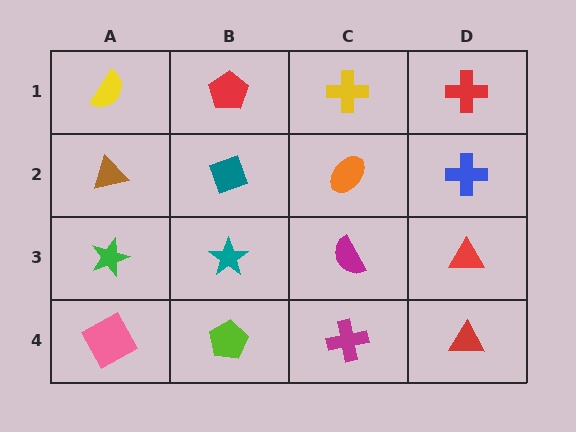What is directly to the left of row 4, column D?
A magenta cross.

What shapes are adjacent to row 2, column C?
A yellow cross (row 1, column C), a magenta semicircle (row 3, column C), a teal diamond (row 2, column B), a blue cross (row 2, column D).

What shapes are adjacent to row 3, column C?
An orange ellipse (row 2, column C), a magenta cross (row 4, column C), a teal star (row 3, column B), a red triangle (row 3, column D).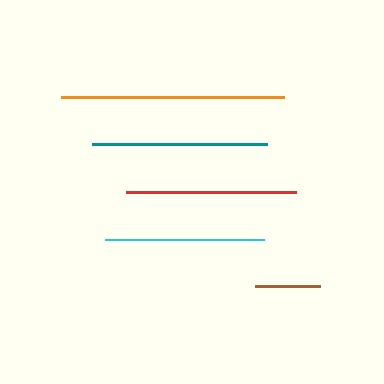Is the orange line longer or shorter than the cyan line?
The orange line is longer than the cyan line.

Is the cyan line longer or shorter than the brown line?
The cyan line is longer than the brown line.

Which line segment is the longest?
The orange line is the longest at approximately 223 pixels.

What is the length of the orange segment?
The orange segment is approximately 223 pixels long.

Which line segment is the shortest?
The brown line is the shortest at approximately 65 pixels.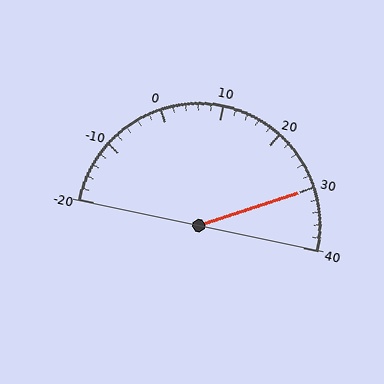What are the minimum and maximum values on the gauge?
The gauge ranges from -20 to 40.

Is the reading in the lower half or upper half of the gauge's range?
The reading is in the upper half of the range (-20 to 40).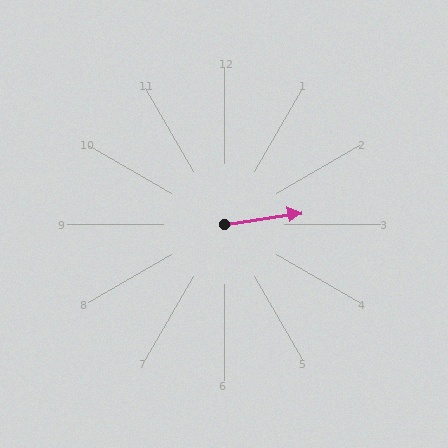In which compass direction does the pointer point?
East.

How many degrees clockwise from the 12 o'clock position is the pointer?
Approximately 81 degrees.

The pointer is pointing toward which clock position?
Roughly 3 o'clock.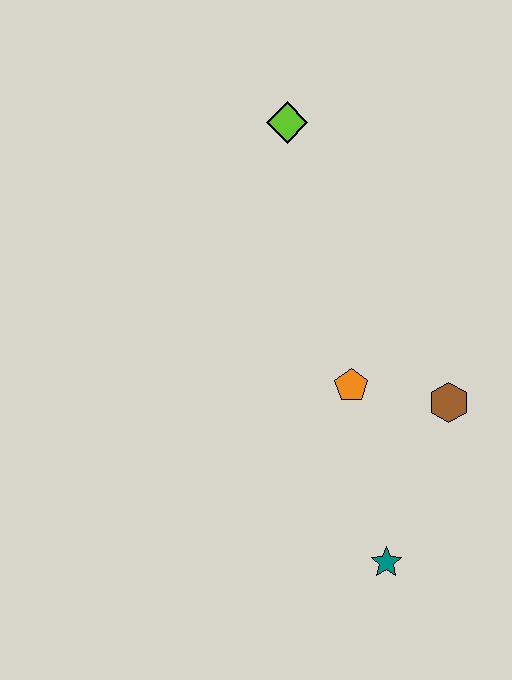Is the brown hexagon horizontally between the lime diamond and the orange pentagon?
No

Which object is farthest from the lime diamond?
The teal star is farthest from the lime diamond.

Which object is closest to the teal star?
The brown hexagon is closest to the teal star.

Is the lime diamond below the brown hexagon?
No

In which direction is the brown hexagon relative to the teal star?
The brown hexagon is above the teal star.